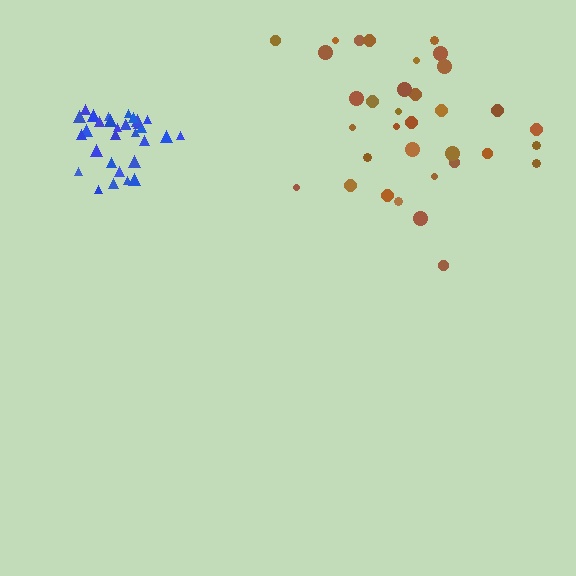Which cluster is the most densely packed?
Blue.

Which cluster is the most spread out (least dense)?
Brown.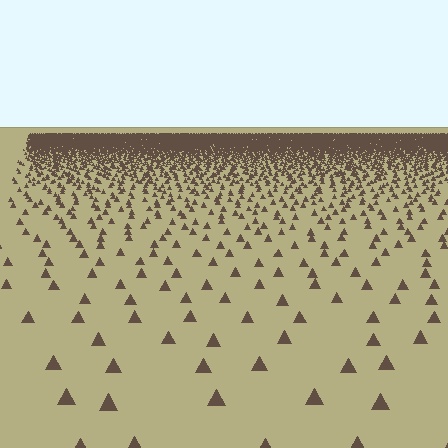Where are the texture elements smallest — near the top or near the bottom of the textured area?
Near the top.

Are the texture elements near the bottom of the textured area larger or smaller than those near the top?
Larger. Near the bottom, elements are closer to the viewer and appear at a bigger on-screen size.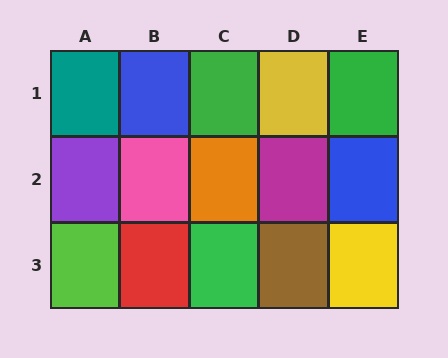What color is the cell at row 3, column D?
Brown.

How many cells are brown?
1 cell is brown.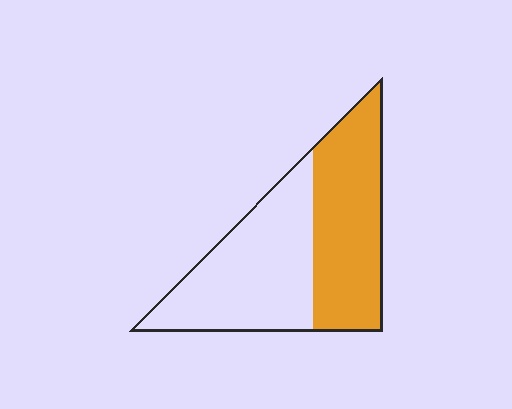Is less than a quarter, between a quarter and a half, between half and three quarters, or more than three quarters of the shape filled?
Between a quarter and a half.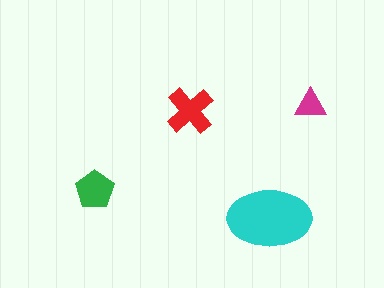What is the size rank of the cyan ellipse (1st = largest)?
1st.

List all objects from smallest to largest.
The magenta triangle, the green pentagon, the red cross, the cyan ellipse.